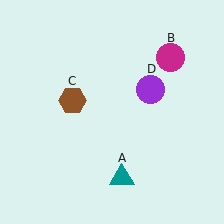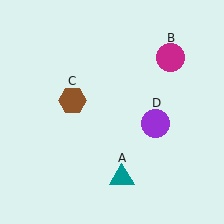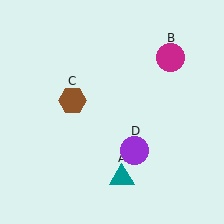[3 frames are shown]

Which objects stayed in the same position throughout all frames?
Teal triangle (object A) and magenta circle (object B) and brown hexagon (object C) remained stationary.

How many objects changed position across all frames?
1 object changed position: purple circle (object D).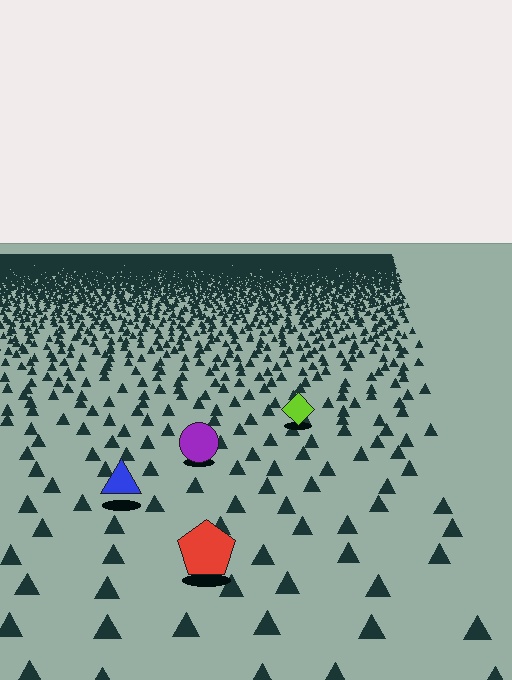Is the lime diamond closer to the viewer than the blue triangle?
No. The blue triangle is closer — you can tell from the texture gradient: the ground texture is coarser near it.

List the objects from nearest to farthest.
From nearest to farthest: the red pentagon, the blue triangle, the purple circle, the lime diamond.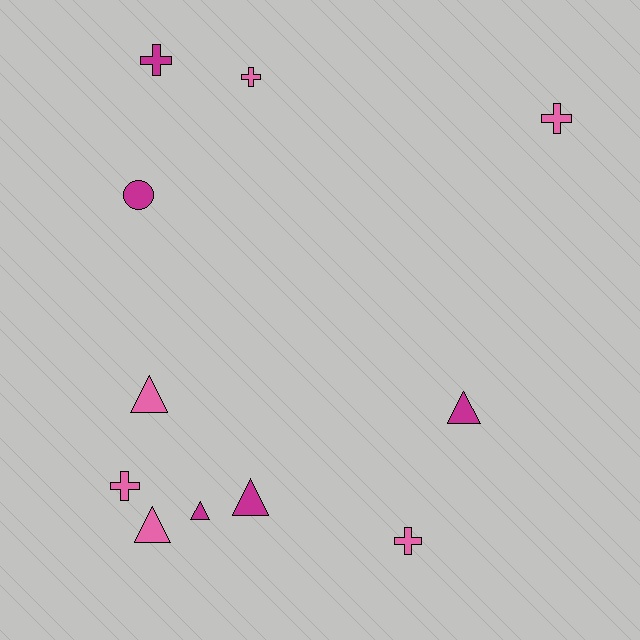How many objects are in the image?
There are 11 objects.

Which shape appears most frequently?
Cross, with 5 objects.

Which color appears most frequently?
Pink, with 6 objects.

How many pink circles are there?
There are no pink circles.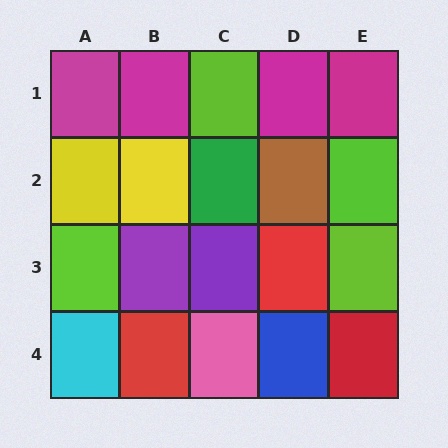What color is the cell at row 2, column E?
Lime.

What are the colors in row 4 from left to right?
Cyan, red, pink, blue, red.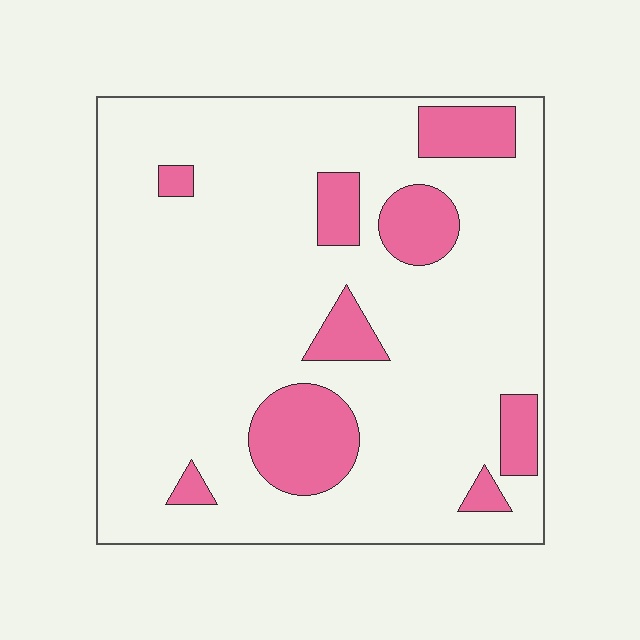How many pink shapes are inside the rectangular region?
9.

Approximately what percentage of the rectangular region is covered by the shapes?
Approximately 15%.